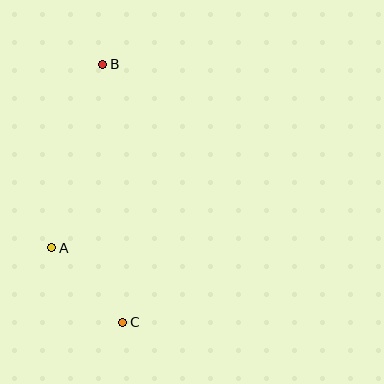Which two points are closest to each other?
Points A and C are closest to each other.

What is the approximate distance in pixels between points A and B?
The distance between A and B is approximately 190 pixels.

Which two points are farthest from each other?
Points B and C are farthest from each other.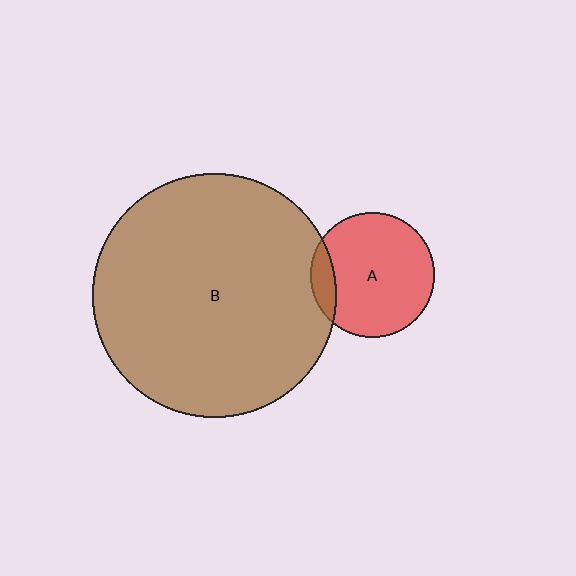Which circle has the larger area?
Circle B (brown).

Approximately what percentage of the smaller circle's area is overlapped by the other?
Approximately 10%.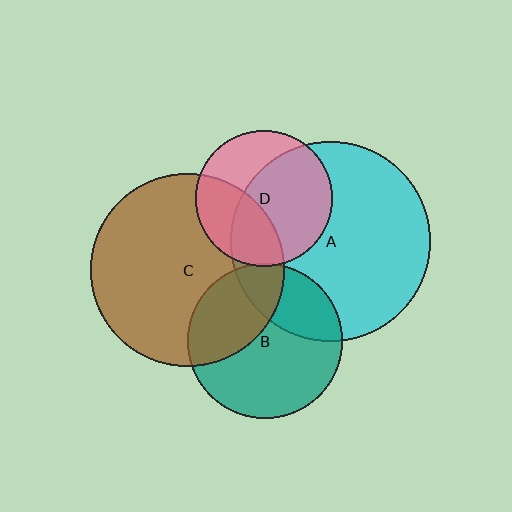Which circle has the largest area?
Circle A (cyan).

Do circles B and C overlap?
Yes.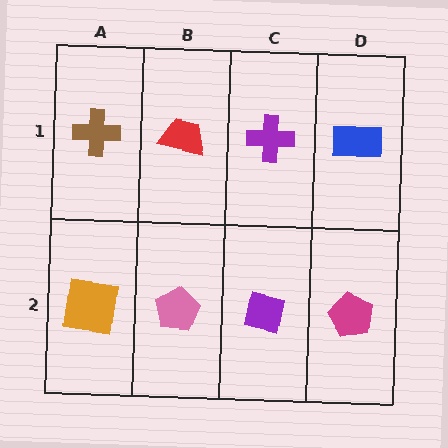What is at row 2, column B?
A pink pentagon.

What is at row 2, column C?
A purple square.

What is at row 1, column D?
A blue rectangle.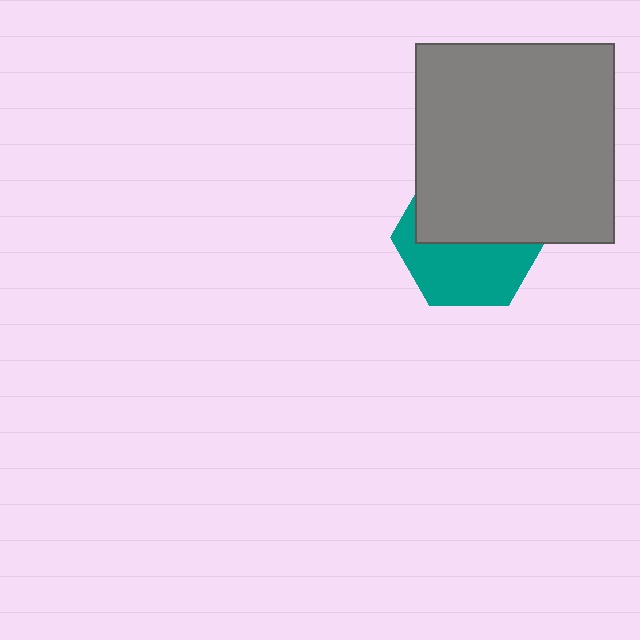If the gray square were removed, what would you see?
You would see the complete teal hexagon.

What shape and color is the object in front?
The object in front is a gray square.